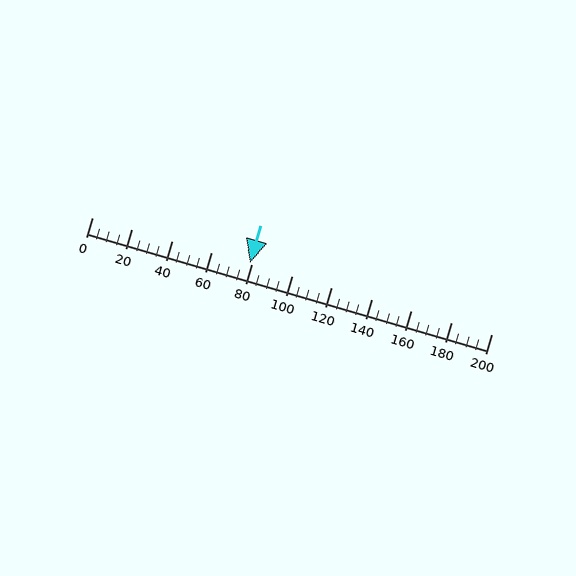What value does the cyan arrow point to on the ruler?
The cyan arrow points to approximately 79.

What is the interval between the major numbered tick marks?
The major tick marks are spaced 20 units apart.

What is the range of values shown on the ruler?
The ruler shows values from 0 to 200.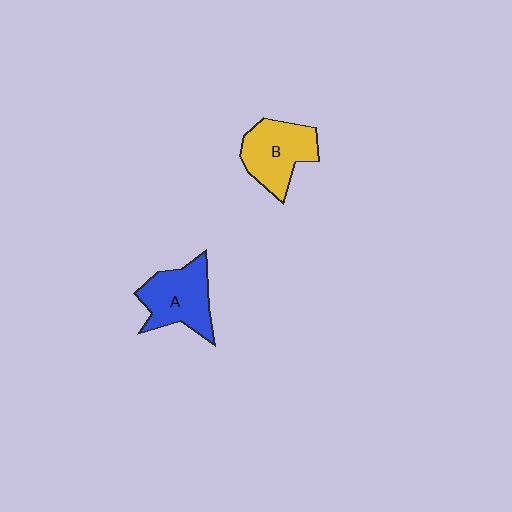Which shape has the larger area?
Shape A (blue).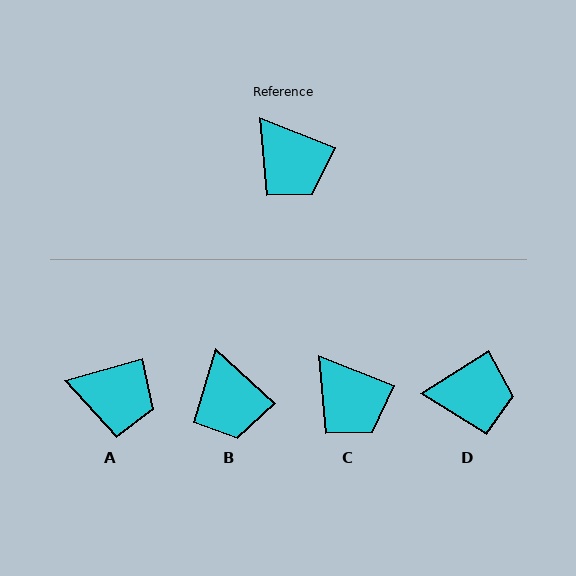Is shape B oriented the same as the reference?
No, it is off by about 22 degrees.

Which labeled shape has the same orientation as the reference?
C.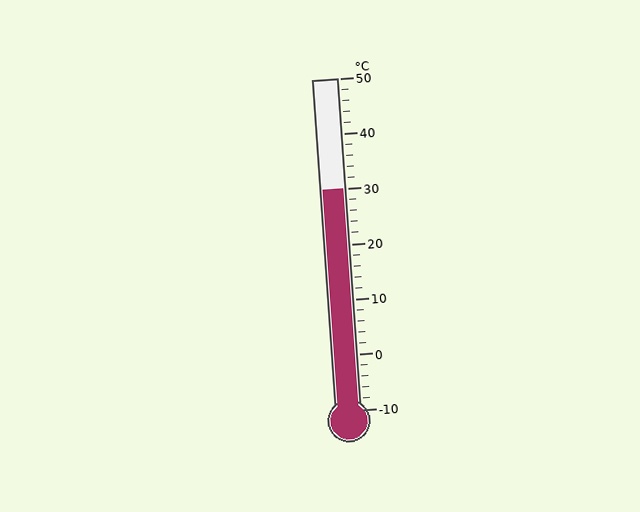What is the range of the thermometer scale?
The thermometer scale ranges from -10°C to 50°C.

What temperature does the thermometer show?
The thermometer shows approximately 30°C.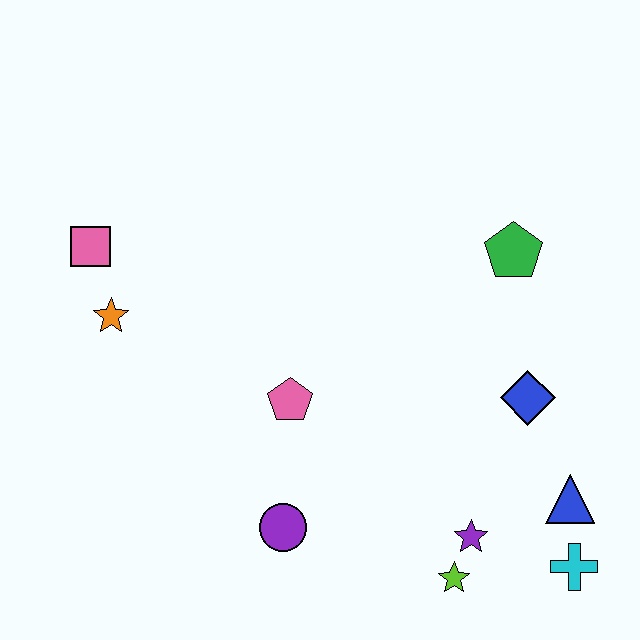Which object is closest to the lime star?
The purple star is closest to the lime star.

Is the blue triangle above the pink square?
No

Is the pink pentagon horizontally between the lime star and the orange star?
Yes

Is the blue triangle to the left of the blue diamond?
No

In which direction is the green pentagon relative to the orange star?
The green pentagon is to the right of the orange star.